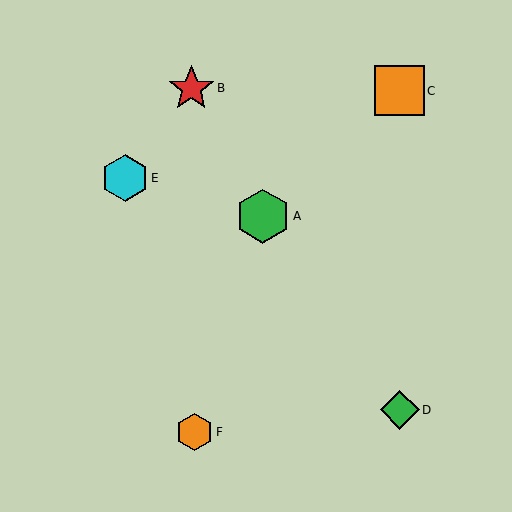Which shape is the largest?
The green hexagon (labeled A) is the largest.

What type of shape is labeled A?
Shape A is a green hexagon.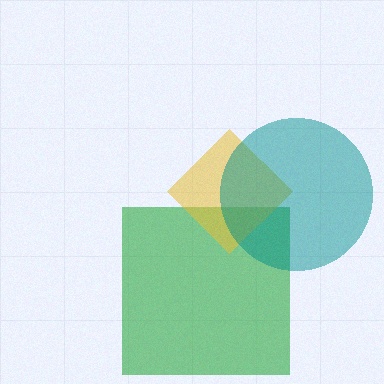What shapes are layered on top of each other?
The layered shapes are: a green square, a yellow diamond, a teal circle.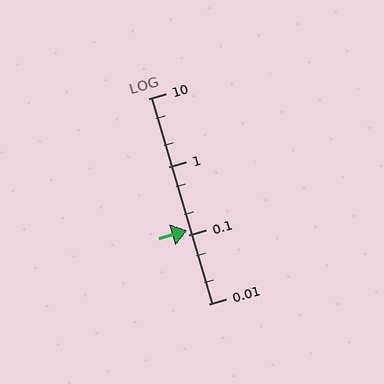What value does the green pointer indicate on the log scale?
The pointer indicates approximately 0.12.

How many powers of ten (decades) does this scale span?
The scale spans 3 decades, from 0.01 to 10.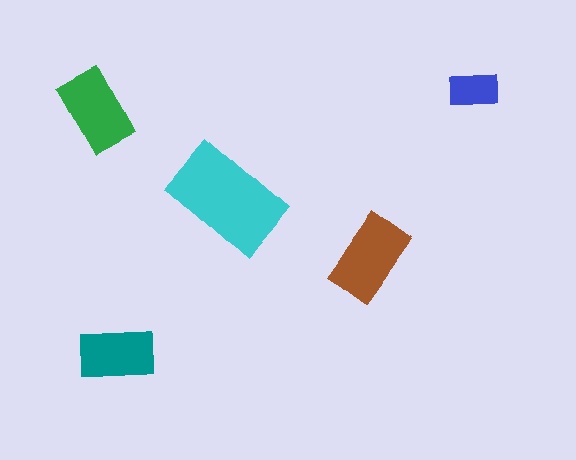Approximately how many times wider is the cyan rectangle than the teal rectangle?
About 1.5 times wider.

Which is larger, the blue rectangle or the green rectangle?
The green one.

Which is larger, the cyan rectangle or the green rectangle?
The cyan one.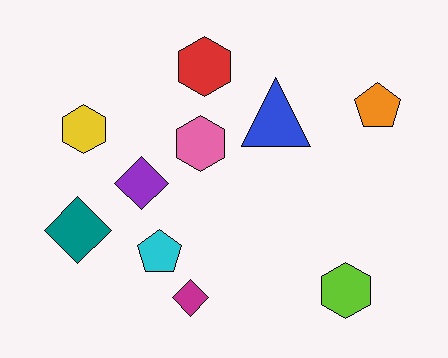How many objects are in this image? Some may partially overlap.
There are 10 objects.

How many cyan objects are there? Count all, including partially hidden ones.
There is 1 cyan object.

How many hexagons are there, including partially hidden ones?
There are 4 hexagons.